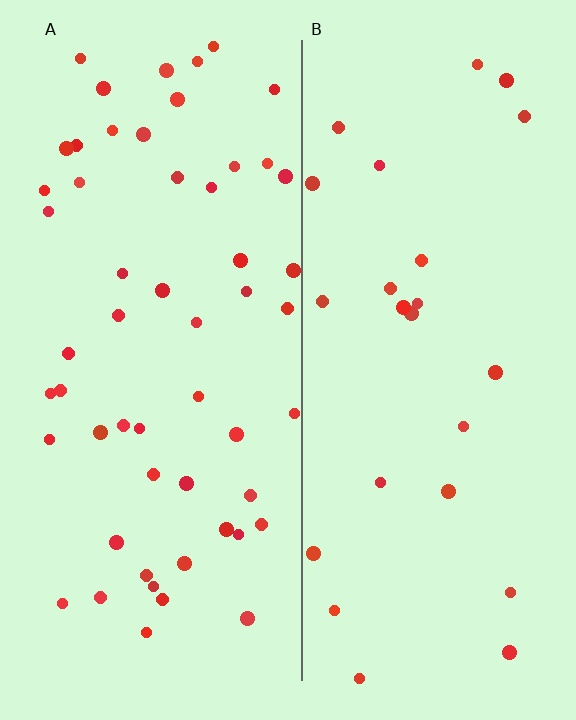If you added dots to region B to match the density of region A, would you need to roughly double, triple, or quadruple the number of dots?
Approximately double.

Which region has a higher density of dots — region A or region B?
A (the left).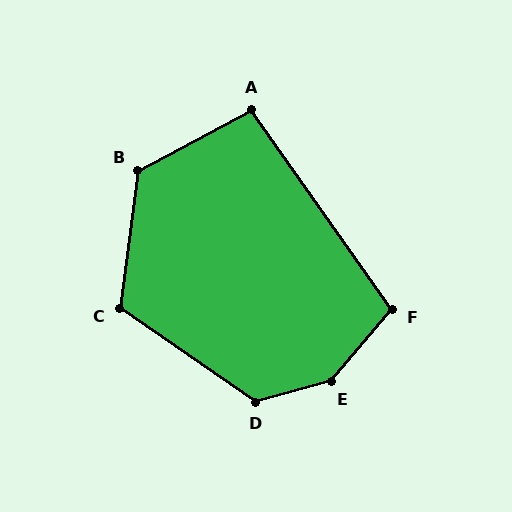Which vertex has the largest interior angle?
E, at approximately 146 degrees.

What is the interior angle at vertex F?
Approximately 105 degrees (obtuse).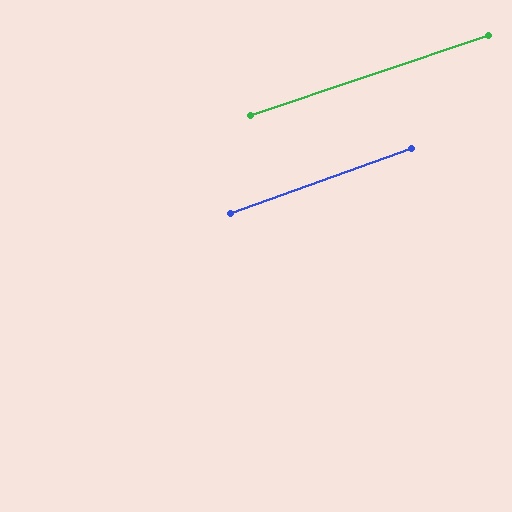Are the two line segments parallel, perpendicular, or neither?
Parallel — their directions differ by only 1.1°.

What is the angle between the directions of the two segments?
Approximately 1 degree.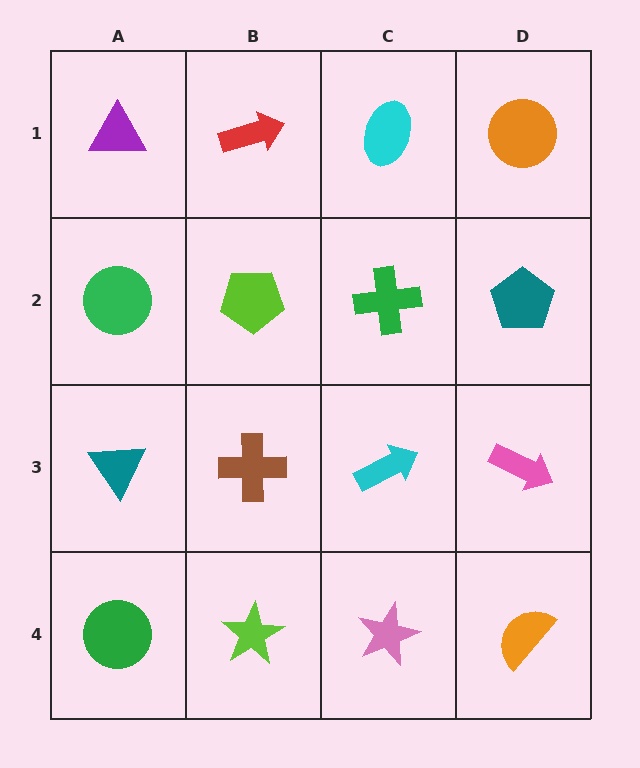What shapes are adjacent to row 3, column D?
A teal pentagon (row 2, column D), an orange semicircle (row 4, column D), a cyan arrow (row 3, column C).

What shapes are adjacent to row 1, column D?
A teal pentagon (row 2, column D), a cyan ellipse (row 1, column C).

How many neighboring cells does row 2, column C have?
4.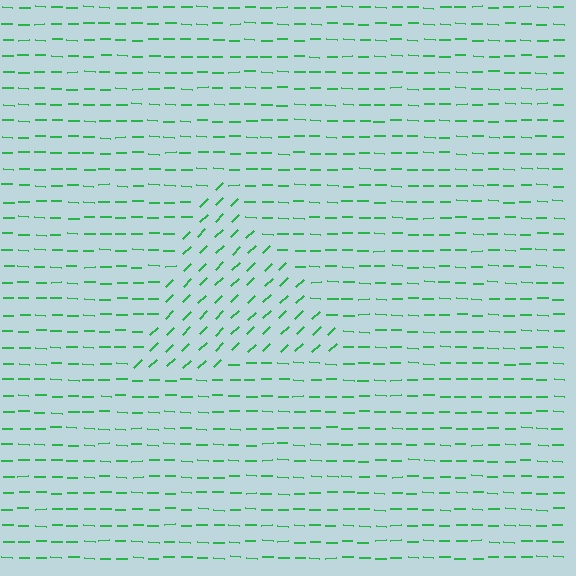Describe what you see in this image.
The image is filled with small green line segments. A triangle region in the image has lines oriented differently from the surrounding lines, creating a visible texture boundary.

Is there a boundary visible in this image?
Yes, there is a texture boundary formed by a change in line orientation.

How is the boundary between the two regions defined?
The boundary is defined purely by a change in line orientation (approximately 45 degrees difference). All lines are the same color and thickness.